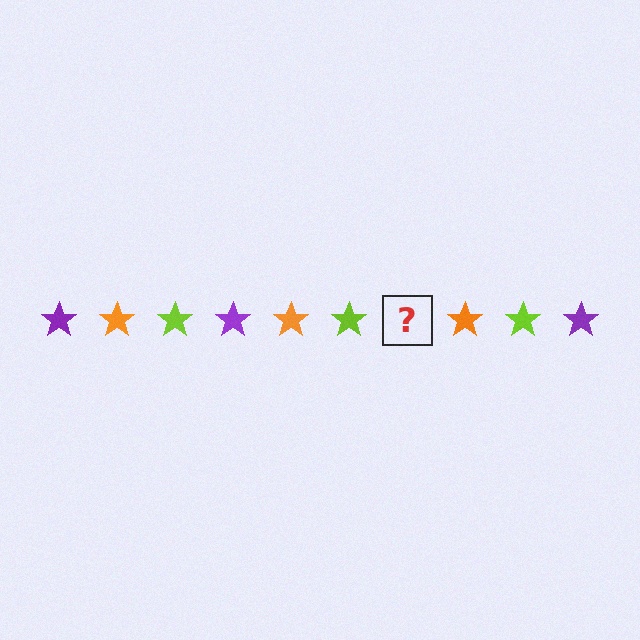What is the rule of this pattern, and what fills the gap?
The rule is that the pattern cycles through purple, orange, lime stars. The gap should be filled with a purple star.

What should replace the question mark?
The question mark should be replaced with a purple star.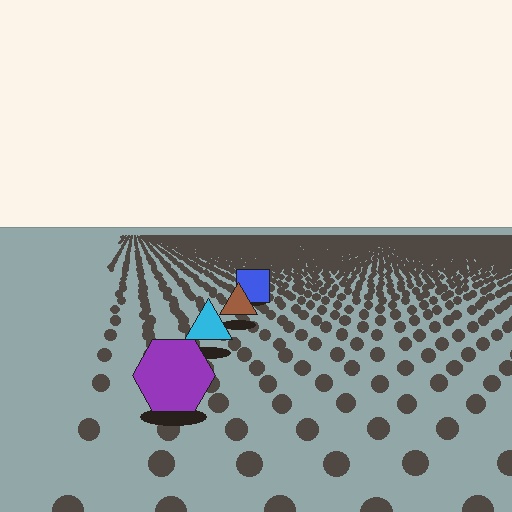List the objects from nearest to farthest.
From nearest to farthest: the purple hexagon, the cyan triangle, the brown triangle, the blue square.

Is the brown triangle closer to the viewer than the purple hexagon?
No. The purple hexagon is closer — you can tell from the texture gradient: the ground texture is coarser near it.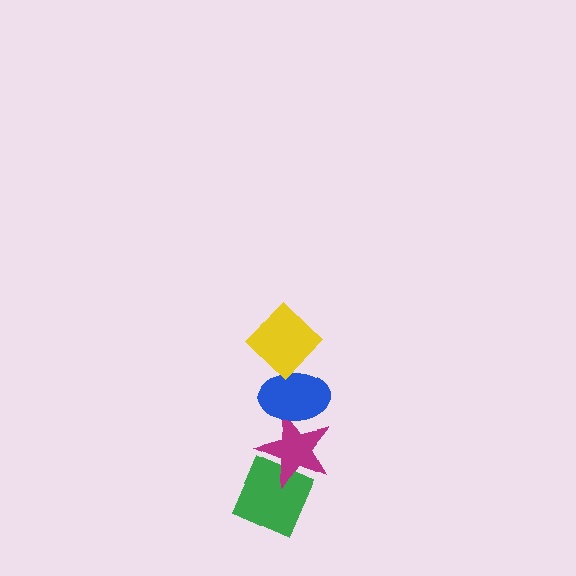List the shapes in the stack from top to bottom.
From top to bottom: the yellow diamond, the blue ellipse, the magenta star, the green diamond.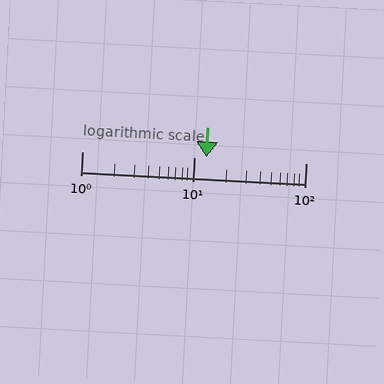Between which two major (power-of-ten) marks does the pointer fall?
The pointer is between 10 and 100.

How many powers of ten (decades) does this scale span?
The scale spans 2 decades, from 1 to 100.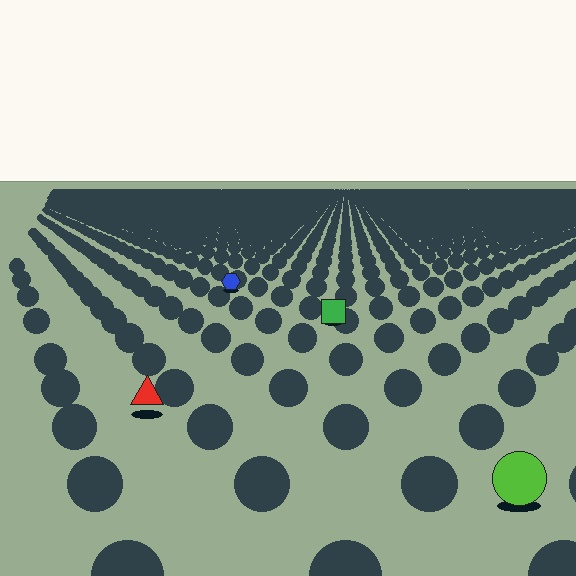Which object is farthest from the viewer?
The blue hexagon is farthest from the viewer. It appears smaller and the ground texture around it is denser.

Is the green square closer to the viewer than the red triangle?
No. The red triangle is closer — you can tell from the texture gradient: the ground texture is coarser near it.